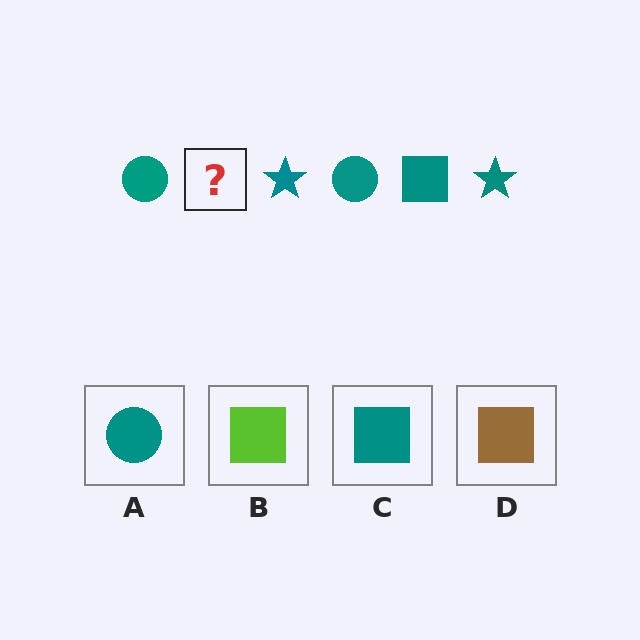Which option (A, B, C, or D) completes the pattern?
C.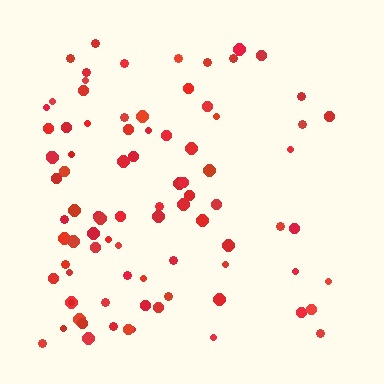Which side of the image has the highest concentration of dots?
The left.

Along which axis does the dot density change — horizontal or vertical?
Horizontal.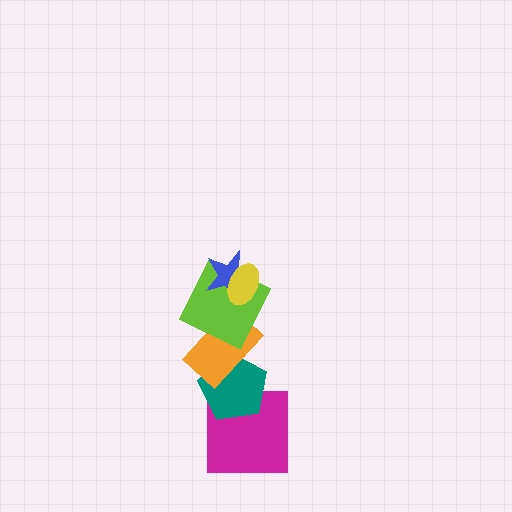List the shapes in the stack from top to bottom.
From top to bottom: the yellow ellipse, the blue star, the lime square, the orange rectangle, the teal pentagon, the magenta square.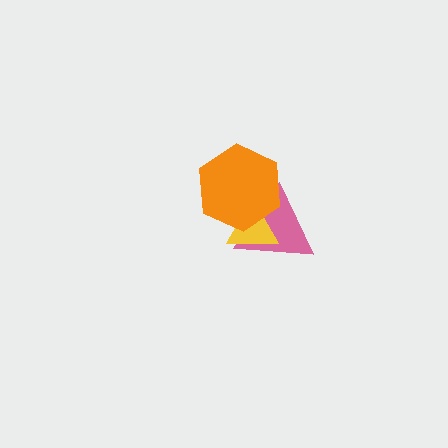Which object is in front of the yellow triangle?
The orange hexagon is in front of the yellow triangle.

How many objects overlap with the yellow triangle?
2 objects overlap with the yellow triangle.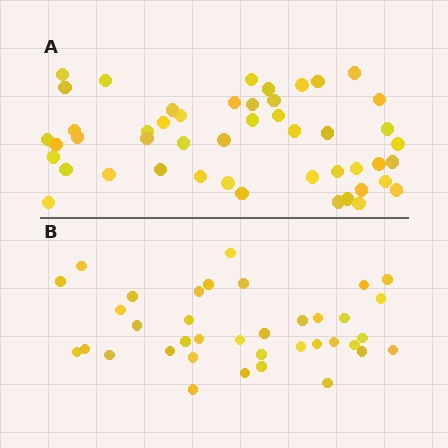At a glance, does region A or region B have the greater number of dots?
Region A (the top region) has more dots.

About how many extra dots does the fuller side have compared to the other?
Region A has roughly 12 or so more dots than region B.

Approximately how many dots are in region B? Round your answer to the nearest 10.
About 40 dots. (The exact count is 37, which rounds to 40.)